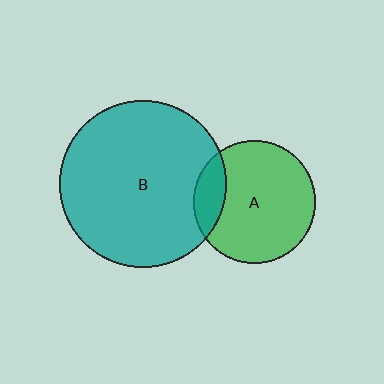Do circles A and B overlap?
Yes.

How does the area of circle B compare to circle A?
Approximately 1.8 times.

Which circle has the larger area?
Circle B (teal).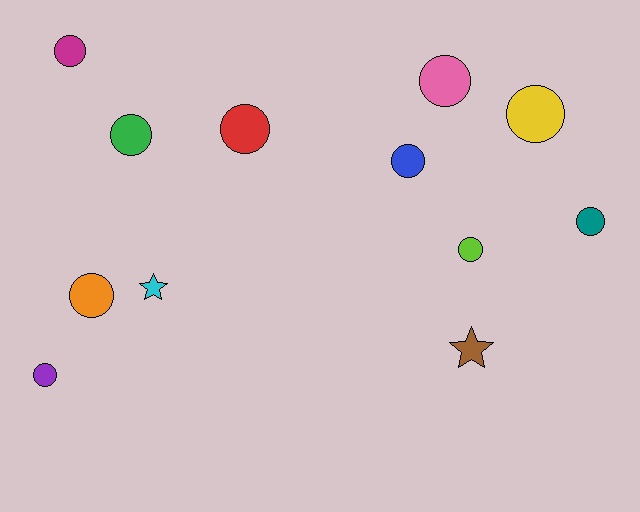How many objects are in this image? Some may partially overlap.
There are 12 objects.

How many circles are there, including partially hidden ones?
There are 10 circles.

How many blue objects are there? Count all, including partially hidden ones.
There is 1 blue object.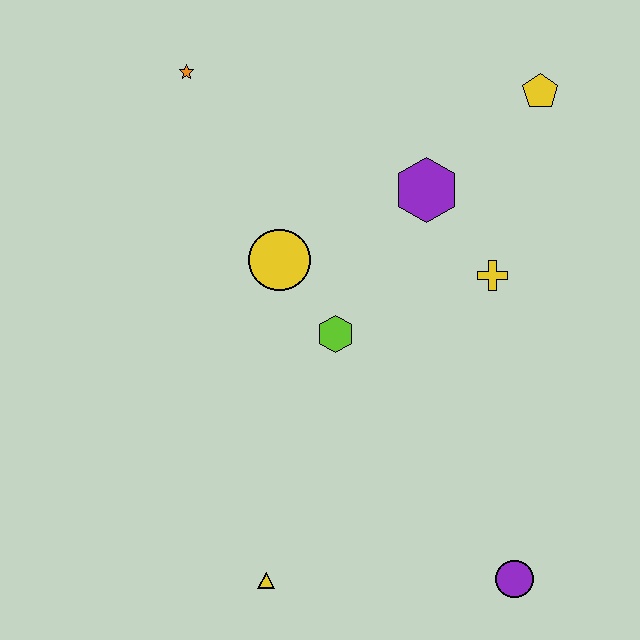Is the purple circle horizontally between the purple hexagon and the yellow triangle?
No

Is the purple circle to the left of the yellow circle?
No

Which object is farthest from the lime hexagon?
The yellow pentagon is farthest from the lime hexagon.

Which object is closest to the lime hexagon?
The yellow circle is closest to the lime hexagon.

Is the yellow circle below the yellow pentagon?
Yes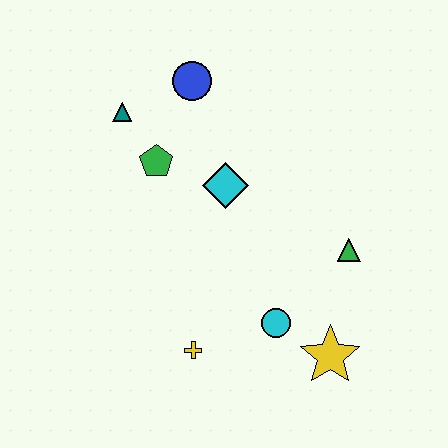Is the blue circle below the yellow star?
No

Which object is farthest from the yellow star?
The teal triangle is farthest from the yellow star.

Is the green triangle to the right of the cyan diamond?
Yes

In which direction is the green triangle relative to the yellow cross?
The green triangle is to the right of the yellow cross.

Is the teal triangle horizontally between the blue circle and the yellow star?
No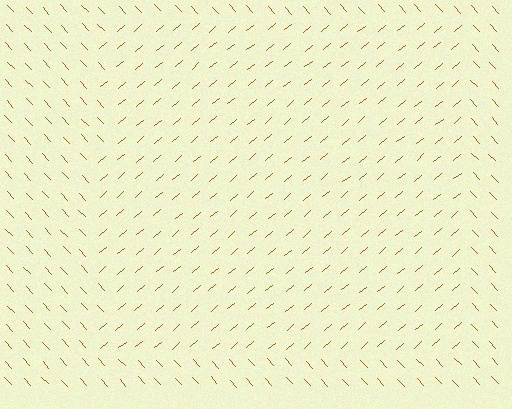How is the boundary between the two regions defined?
The boundary is defined purely by a change in line orientation (approximately 87 degrees difference). All lines are the same color and thickness.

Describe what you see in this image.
The image is filled with small brown line segments. A rectangle region in the image has lines oriented differently from the surrounding lines, creating a visible texture boundary.